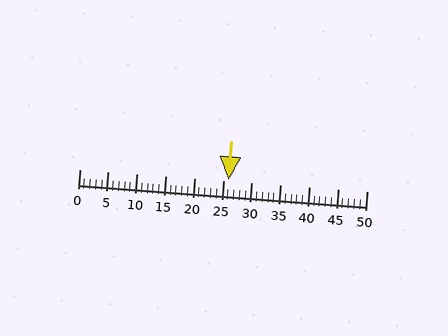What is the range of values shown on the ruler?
The ruler shows values from 0 to 50.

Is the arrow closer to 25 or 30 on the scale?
The arrow is closer to 25.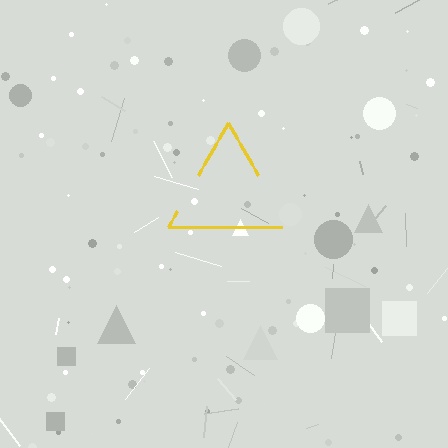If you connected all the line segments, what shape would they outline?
They would outline a triangle.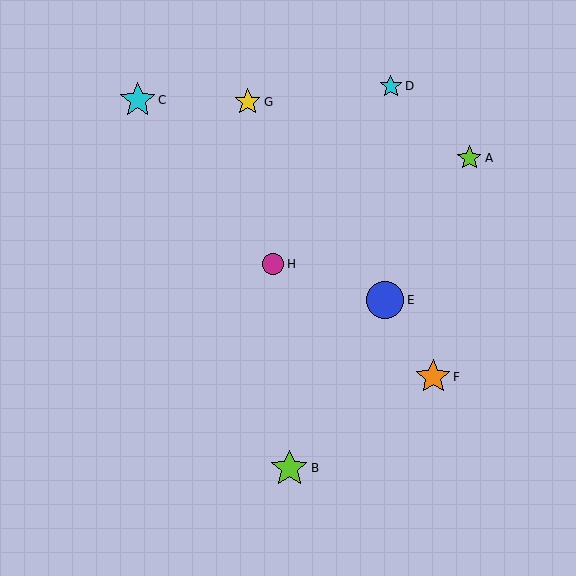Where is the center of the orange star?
The center of the orange star is at (433, 377).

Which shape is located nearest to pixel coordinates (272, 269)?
The magenta circle (labeled H) at (273, 264) is nearest to that location.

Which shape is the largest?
The blue circle (labeled E) is the largest.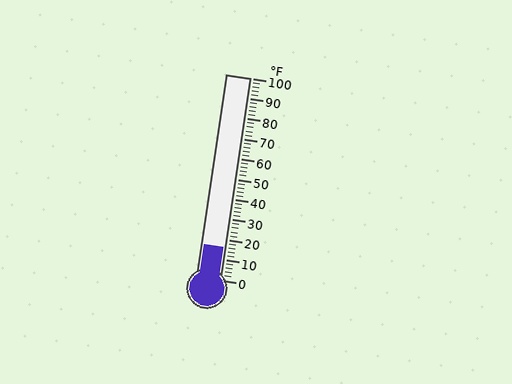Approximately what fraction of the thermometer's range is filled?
The thermometer is filled to approximately 15% of its range.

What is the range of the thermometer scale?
The thermometer scale ranges from 0°F to 100°F.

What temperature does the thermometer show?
The thermometer shows approximately 16°F.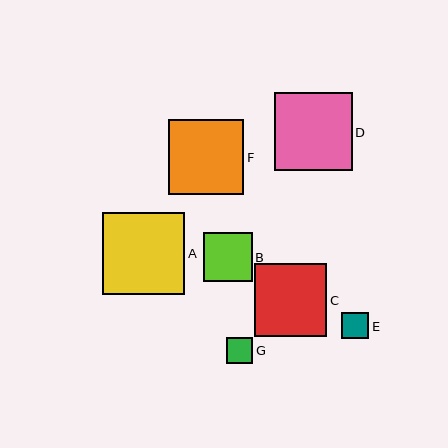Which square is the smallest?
Square G is the smallest with a size of approximately 26 pixels.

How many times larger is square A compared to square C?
Square A is approximately 1.1 times the size of square C.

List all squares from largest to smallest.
From largest to smallest: A, D, F, C, B, E, G.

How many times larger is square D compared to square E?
Square D is approximately 2.9 times the size of square E.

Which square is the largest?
Square A is the largest with a size of approximately 82 pixels.